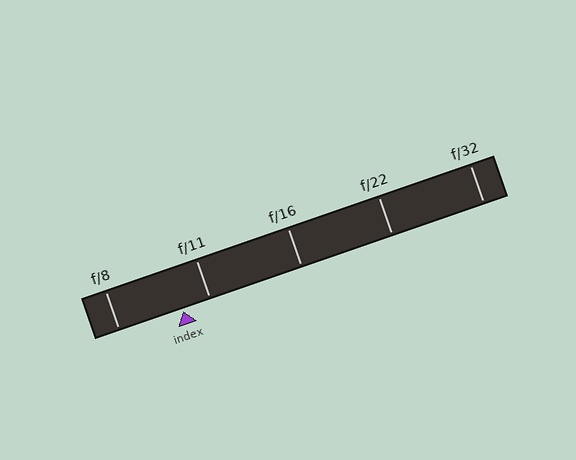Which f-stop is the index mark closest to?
The index mark is closest to f/11.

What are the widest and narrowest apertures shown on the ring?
The widest aperture shown is f/8 and the narrowest is f/32.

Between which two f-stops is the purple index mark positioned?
The index mark is between f/8 and f/11.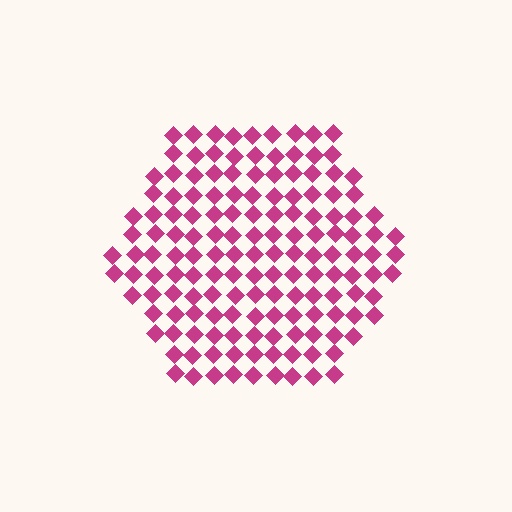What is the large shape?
The large shape is a hexagon.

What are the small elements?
The small elements are diamonds.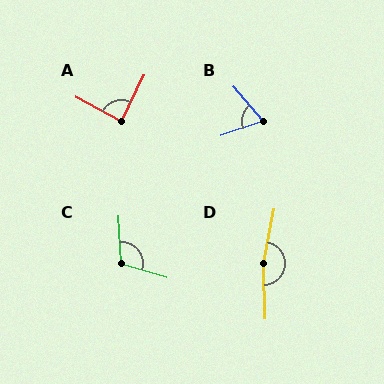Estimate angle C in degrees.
Approximately 111 degrees.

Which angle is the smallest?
B, at approximately 68 degrees.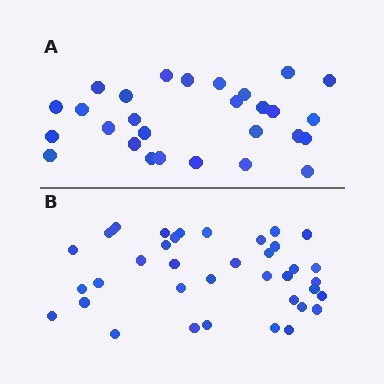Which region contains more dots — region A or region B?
Region B (the bottom region) has more dots.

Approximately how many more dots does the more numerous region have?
Region B has roughly 10 or so more dots than region A.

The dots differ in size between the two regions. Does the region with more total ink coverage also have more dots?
No. Region A has more total ink coverage because its dots are larger, but region B actually contains more individual dots. Total area can be misleading — the number of items is what matters here.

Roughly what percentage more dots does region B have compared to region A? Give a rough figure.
About 35% more.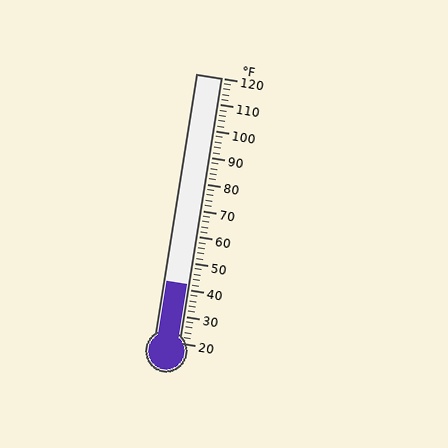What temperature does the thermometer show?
The thermometer shows approximately 42°F.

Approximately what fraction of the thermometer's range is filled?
The thermometer is filled to approximately 20% of its range.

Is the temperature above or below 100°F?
The temperature is below 100°F.